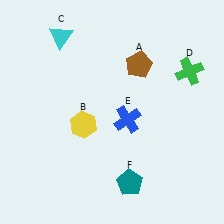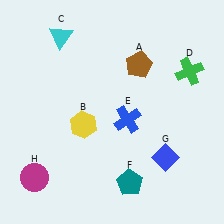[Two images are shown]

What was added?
A blue diamond (G), a magenta circle (H) were added in Image 2.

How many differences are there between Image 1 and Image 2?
There are 2 differences between the two images.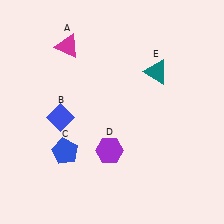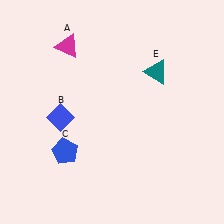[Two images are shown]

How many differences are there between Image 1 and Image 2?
There is 1 difference between the two images.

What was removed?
The purple hexagon (D) was removed in Image 2.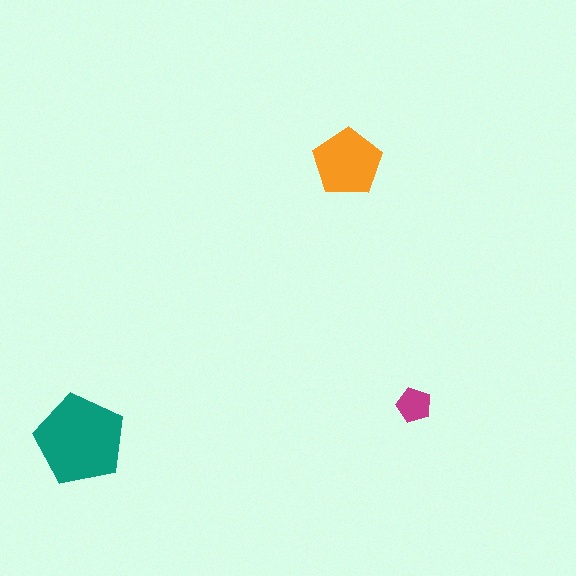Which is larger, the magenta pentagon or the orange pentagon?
The orange one.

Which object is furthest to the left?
The teal pentagon is leftmost.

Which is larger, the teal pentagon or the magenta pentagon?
The teal one.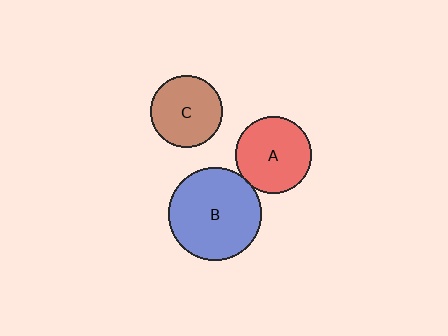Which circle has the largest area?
Circle B (blue).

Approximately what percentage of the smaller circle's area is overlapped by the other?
Approximately 5%.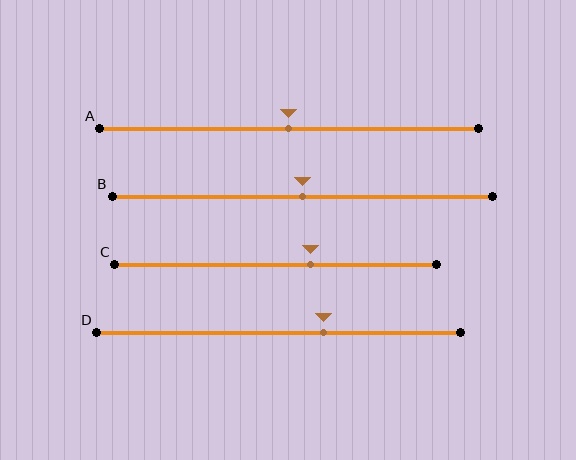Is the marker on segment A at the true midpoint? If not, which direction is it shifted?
Yes, the marker on segment A is at the true midpoint.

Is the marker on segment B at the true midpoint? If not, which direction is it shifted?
Yes, the marker on segment B is at the true midpoint.